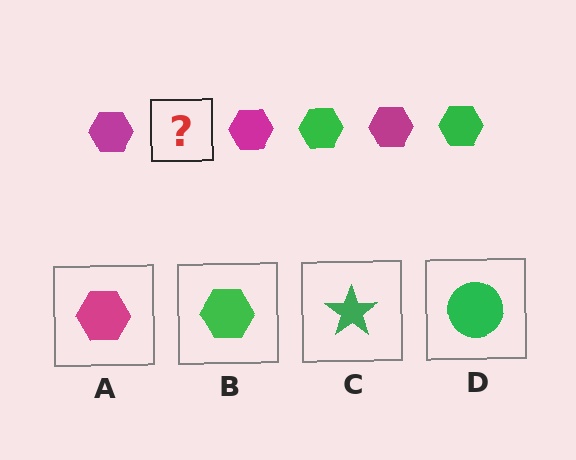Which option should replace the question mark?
Option B.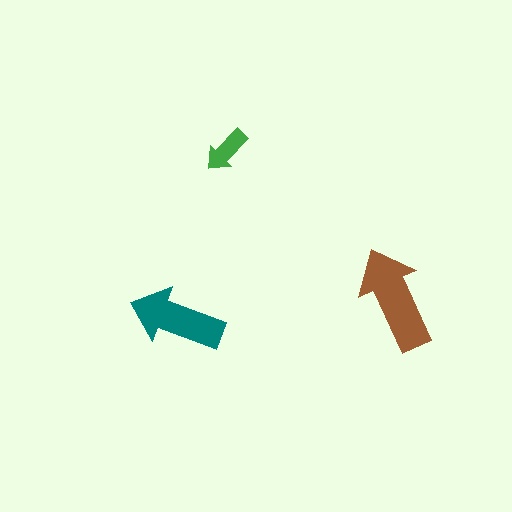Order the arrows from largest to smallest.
the brown one, the teal one, the green one.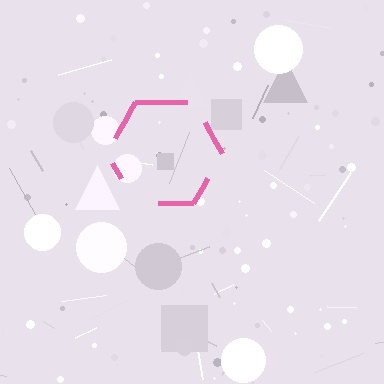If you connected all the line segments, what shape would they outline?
They would outline a hexagon.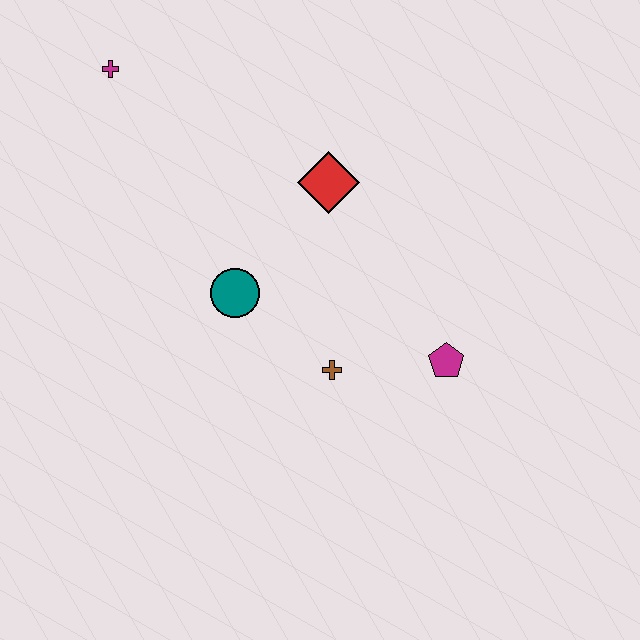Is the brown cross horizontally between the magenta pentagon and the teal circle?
Yes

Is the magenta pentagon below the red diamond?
Yes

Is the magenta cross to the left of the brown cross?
Yes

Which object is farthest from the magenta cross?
The magenta pentagon is farthest from the magenta cross.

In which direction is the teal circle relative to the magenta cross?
The teal circle is below the magenta cross.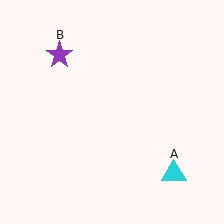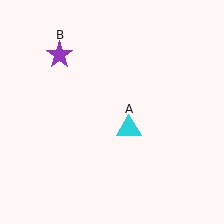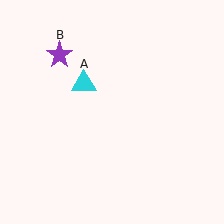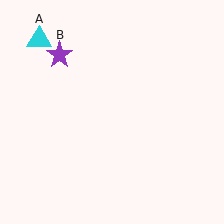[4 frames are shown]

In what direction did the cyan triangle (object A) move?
The cyan triangle (object A) moved up and to the left.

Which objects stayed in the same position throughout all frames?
Purple star (object B) remained stationary.